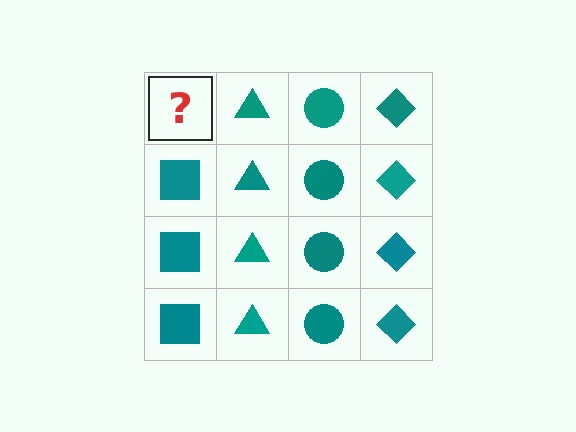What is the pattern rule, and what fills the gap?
The rule is that each column has a consistent shape. The gap should be filled with a teal square.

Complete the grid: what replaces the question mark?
The question mark should be replaced with a teal square.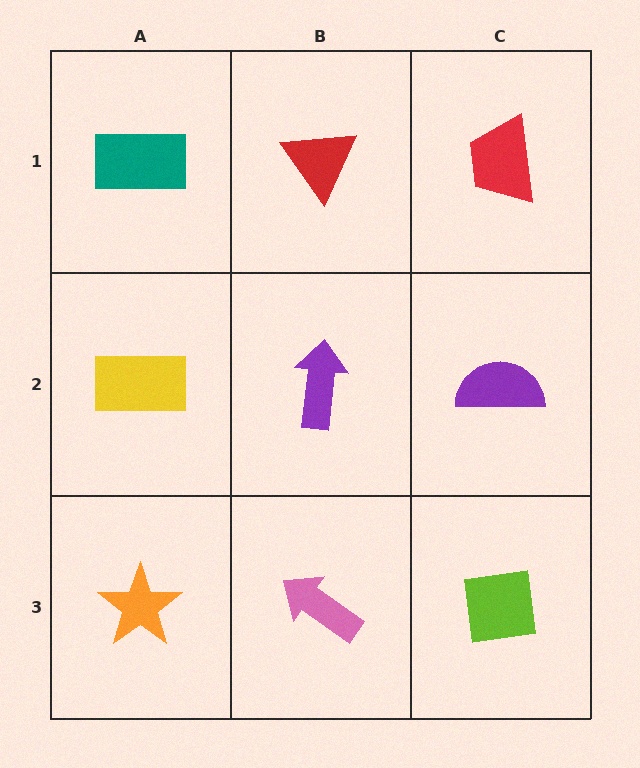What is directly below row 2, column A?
An orange star.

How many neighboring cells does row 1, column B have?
3.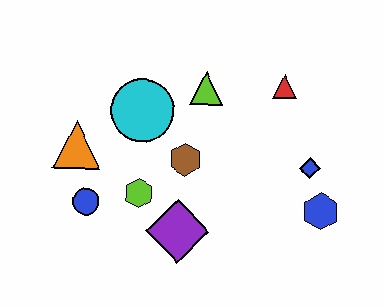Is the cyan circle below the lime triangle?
Yes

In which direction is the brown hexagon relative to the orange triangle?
The brown hexagon is to the right of the orange triangle.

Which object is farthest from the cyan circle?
The blue hexagon is farthest from the cyan circle.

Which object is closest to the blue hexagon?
The blue diamond is closest to the blue hexagon.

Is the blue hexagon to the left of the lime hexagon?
No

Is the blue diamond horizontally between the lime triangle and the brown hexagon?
No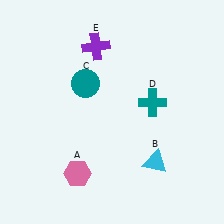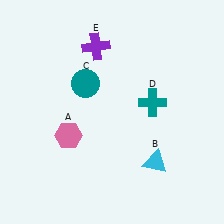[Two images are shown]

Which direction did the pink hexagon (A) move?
The pink hexagon (A) moved up.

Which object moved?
The pink hexagon (A) moved up.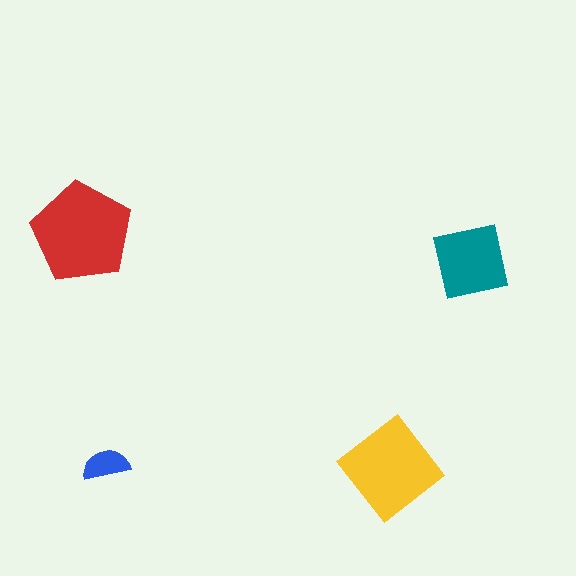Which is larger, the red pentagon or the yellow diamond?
The red pentagon.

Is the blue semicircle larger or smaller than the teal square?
Smaller.